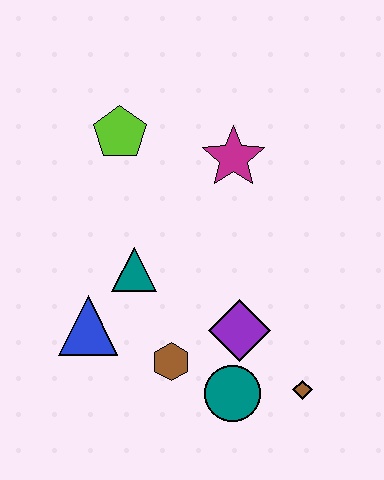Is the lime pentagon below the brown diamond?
No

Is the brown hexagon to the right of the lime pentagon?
Yes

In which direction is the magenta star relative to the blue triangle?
The magenta star is above the blue triangle.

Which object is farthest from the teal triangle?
The brown diamond is farthest from the teal triangle.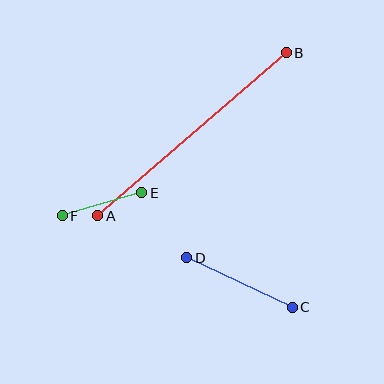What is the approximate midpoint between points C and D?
The midpoint is at approximately (240, 282) pixels.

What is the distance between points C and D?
The distance is approximately 117 pixels.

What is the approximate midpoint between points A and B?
The midpoint is at approximately (192, 134) pixels.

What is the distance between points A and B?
The distance is approximately 249 pixels.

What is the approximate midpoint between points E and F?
The midpoint is at approximately (102, 204) pixels.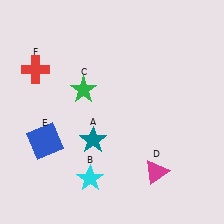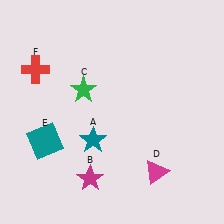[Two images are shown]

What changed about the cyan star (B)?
In Image 1, B is cyan. In Image 2, it changed to magenta.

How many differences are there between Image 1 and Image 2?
There are 2 differences between the two images.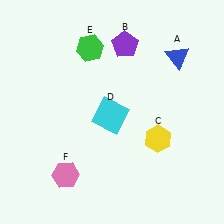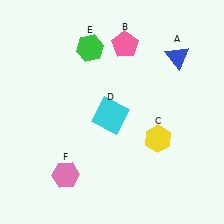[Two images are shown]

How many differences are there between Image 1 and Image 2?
There is 1 difference between the two images.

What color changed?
The pentagon (B) changed from purple in Image 1 to pink in Image 2.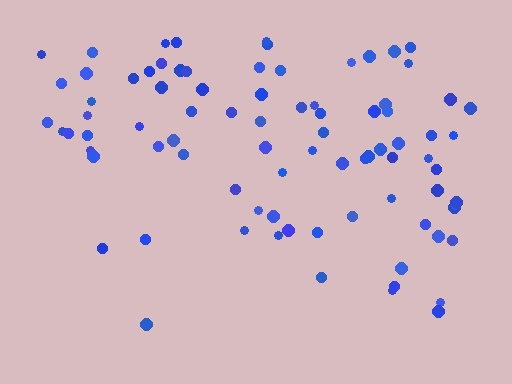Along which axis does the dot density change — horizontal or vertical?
Vertical.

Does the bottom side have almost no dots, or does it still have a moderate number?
Still a moderate number, just noticeably fewer than the top.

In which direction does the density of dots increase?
From bottom to top, with the top side densest.